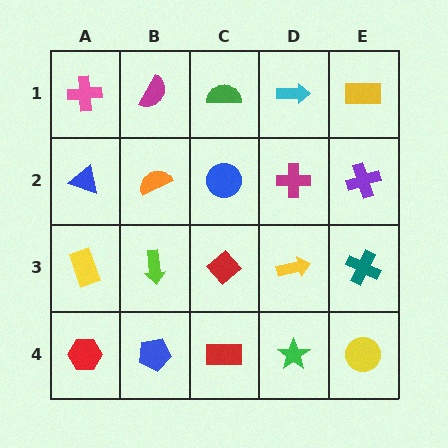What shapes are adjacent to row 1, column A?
A blue triangle (row 2, column A), a magenta semicircle (row 1, column B).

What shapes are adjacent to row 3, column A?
A blue triangle (row 2, column A), a red hexagon (row 4, column A), a lime arrow (row 3, column B).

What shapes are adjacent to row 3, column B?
An orange semicircle (row 2, column B), a blue pentagon (row 4, column B), a yellow rectangle (row 3, column A), a red diamond (row 3, column C).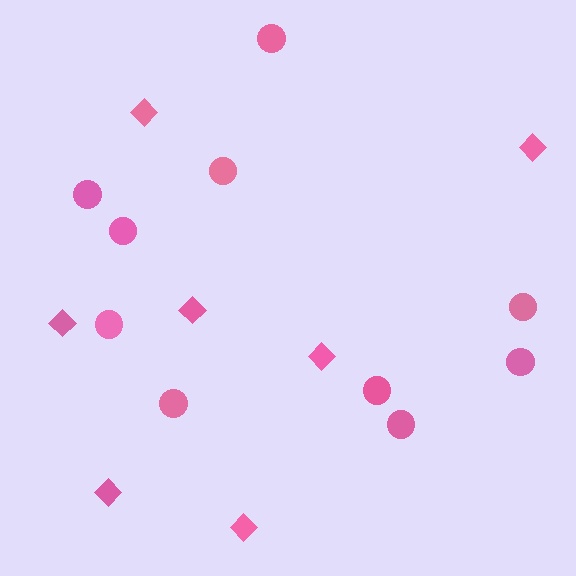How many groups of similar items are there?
There are 2 groups: one group of circles (10) and one group of diamonds (7).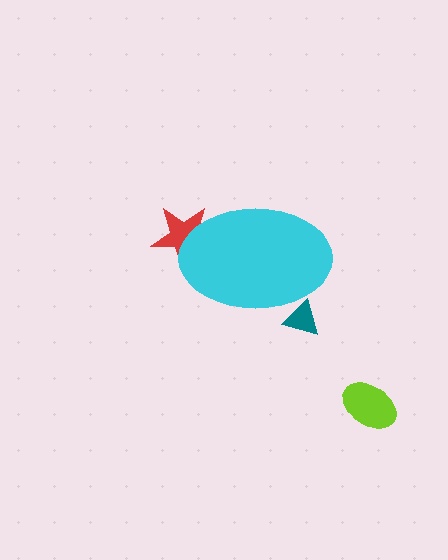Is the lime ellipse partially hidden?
No, the lime ellipse is fully visible.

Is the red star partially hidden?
Yes, the red star is partially hidden behind the cyan ellipse.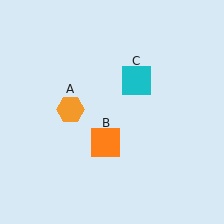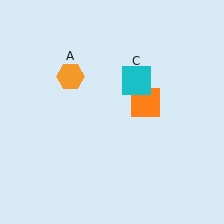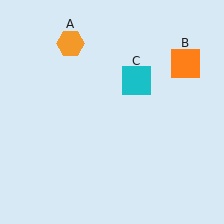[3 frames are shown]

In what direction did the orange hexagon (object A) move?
The orange hexagon (object A) moved up.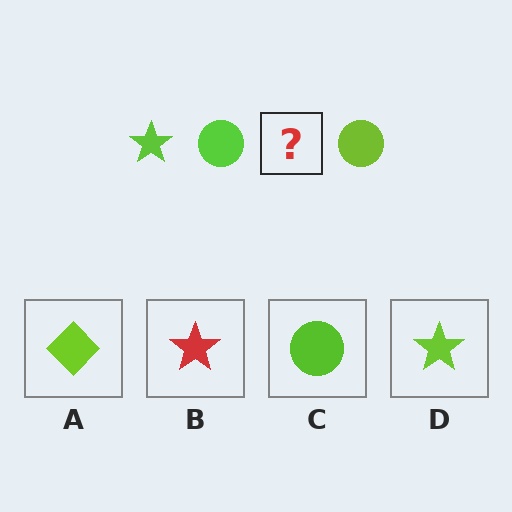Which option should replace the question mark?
Option D.